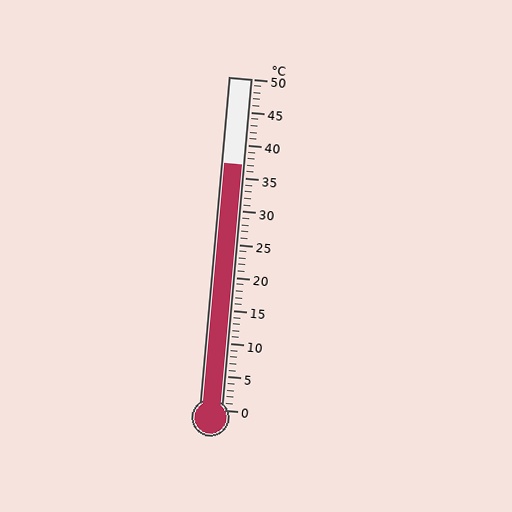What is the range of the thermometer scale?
The thermometer scale ranges from 0°C to 50°C.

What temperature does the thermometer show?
The thermometer shows approximately 37°C.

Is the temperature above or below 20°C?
The temperature is above 20°C.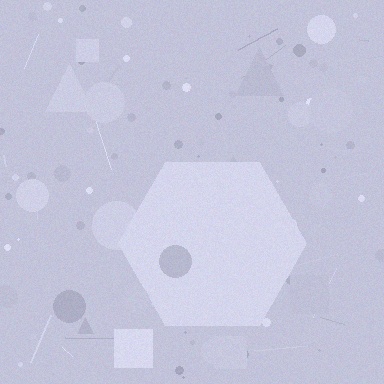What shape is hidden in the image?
A hexagon is hidden in the image.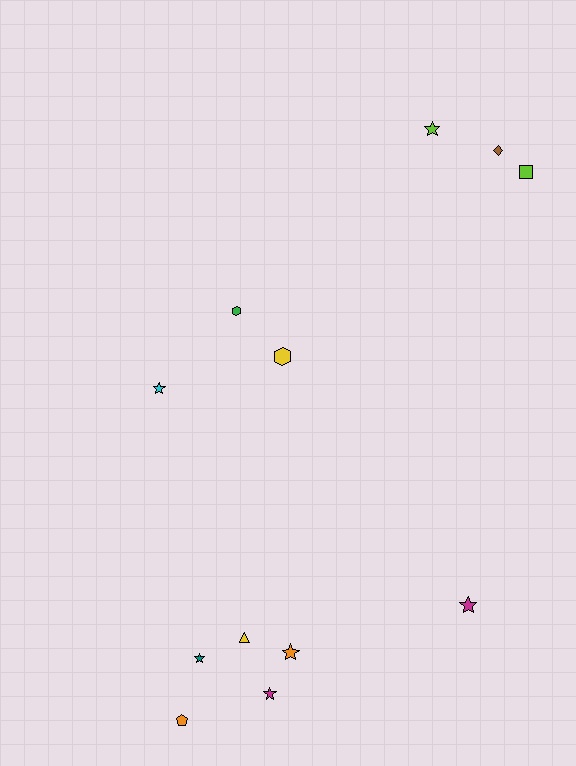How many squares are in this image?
There is 1 square.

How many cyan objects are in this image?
There is 1 cyan object.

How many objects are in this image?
There are 12 objects.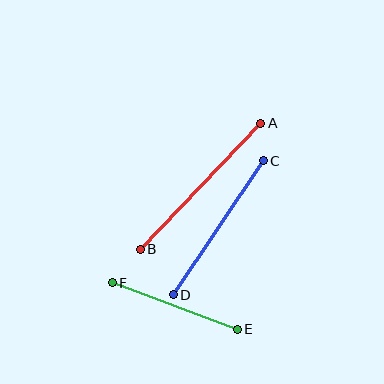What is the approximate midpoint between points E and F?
The midpoint is at approximately (175, 306) pixels.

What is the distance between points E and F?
The distance is approximately 133 pixels.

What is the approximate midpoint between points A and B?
The midpoint is at approximately (201, 186) pixels.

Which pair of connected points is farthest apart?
Points A and B are farthest apart.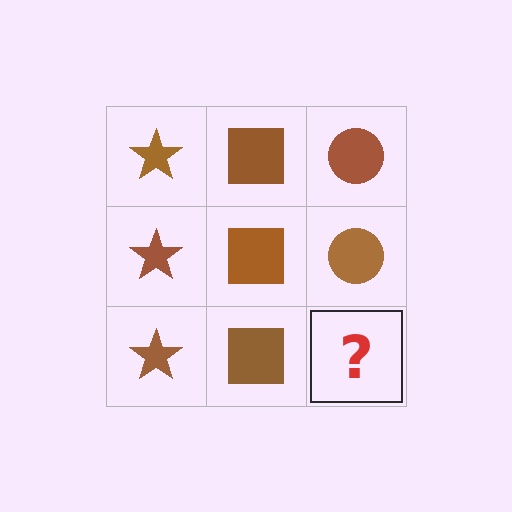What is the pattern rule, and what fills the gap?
The rule is that each column has a consistent shape. The gap should be filled with a brown circle.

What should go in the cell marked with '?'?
The missing cell should contain a brown circle.